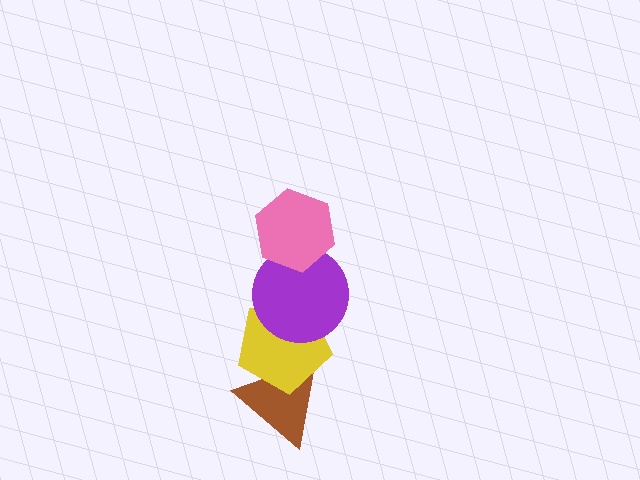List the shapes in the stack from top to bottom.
From top to bottom: the pink hexagon, the purple circle, the yellow pentagon, the brown triangle.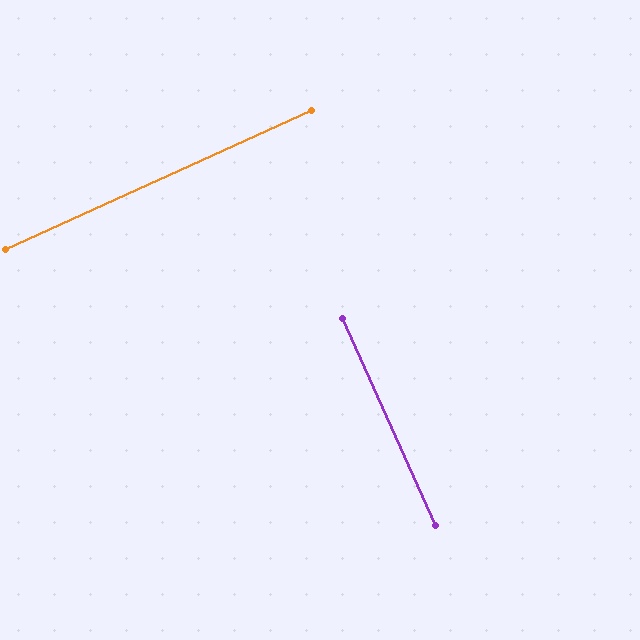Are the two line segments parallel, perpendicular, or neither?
Perpendicular — they meet at approximately 90°.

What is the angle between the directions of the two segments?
Approximately 90 degrees.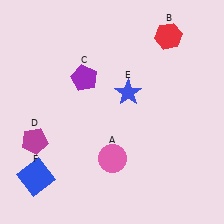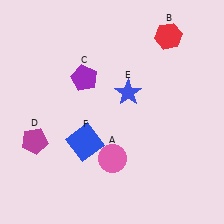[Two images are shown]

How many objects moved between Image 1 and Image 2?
1 object moved between the two images.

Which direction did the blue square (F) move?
The blue square (F) moved right.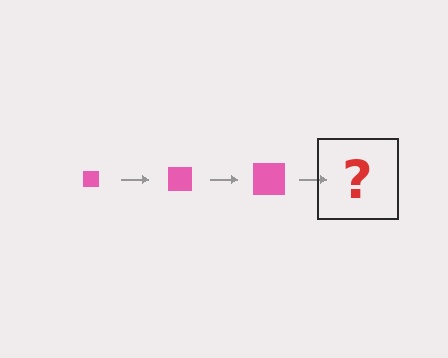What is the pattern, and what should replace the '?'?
The pattern is that the square gets progressively larger each step. The '?' should be a pink square, larger than the previous one.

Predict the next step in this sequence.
The next step is a pink square, larger than the previous one.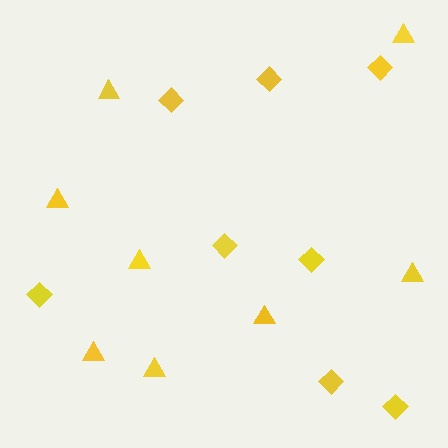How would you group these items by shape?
There are 2 groups: one group of diamonds (8) and one group of triangles (8).